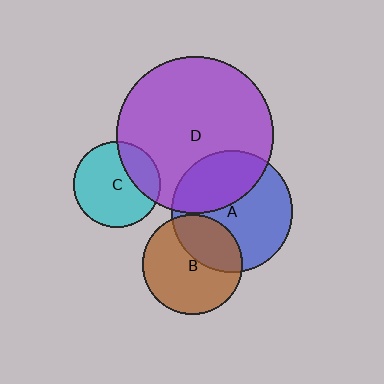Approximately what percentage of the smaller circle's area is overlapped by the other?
Approximately 25%.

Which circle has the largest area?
Circle D (purple).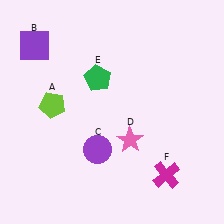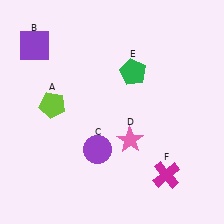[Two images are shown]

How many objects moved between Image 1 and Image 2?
1 object moved between the two images.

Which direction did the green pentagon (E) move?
The green pentagon (E) moved right.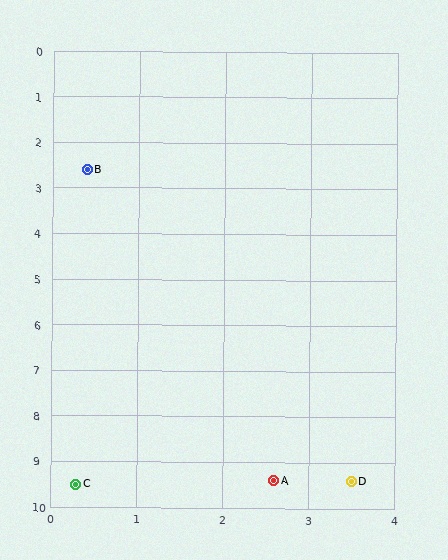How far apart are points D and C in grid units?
Points D and C are about 3.2 grid units apart.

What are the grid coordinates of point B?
Point B is at approximately (0.4, 2.6).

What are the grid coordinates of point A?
Point A is at approximately (2.6, 9.4).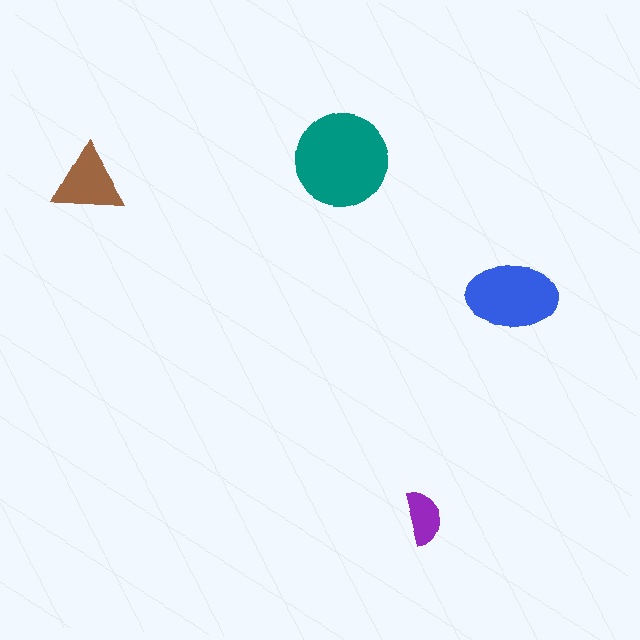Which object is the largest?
The teal circle.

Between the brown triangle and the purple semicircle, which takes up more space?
The brown triangle.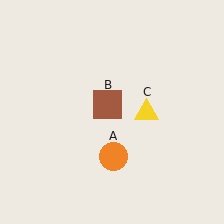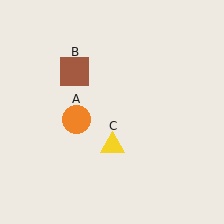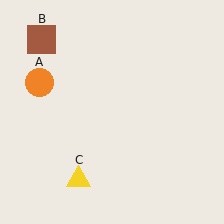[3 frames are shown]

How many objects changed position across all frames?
3 objects changed position: orange circle (object A), brown square (object B), yellow triangle (object C).